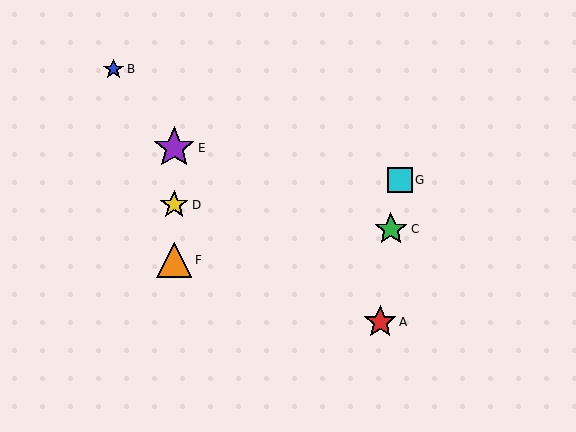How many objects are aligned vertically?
3 objects (D, E, F) are aligned vertically.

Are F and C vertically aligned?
No, F is at x≈174 and C is at x≈391.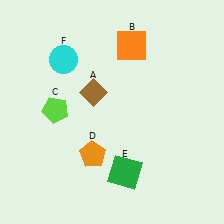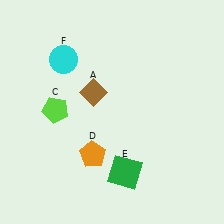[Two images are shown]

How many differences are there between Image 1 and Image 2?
There is 1 difference between the two images.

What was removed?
The orange square (B) was removed in Image 2.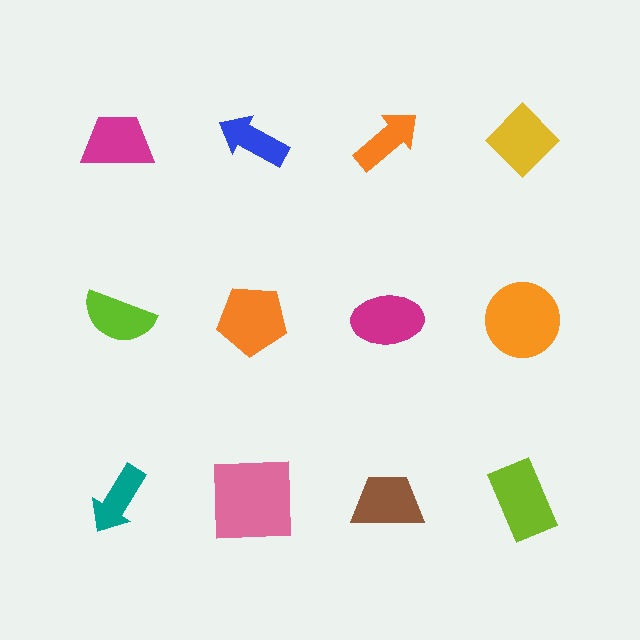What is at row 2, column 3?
A magenta ellipse.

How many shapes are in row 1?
4 shapes.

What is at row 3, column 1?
A teal arrow.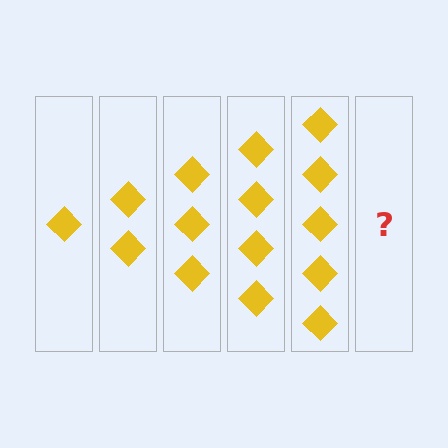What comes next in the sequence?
The next element should be 6 diamonds.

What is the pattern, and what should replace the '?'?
The pattern is that each step adds one more diamond. The '?' should be 6 diamonds.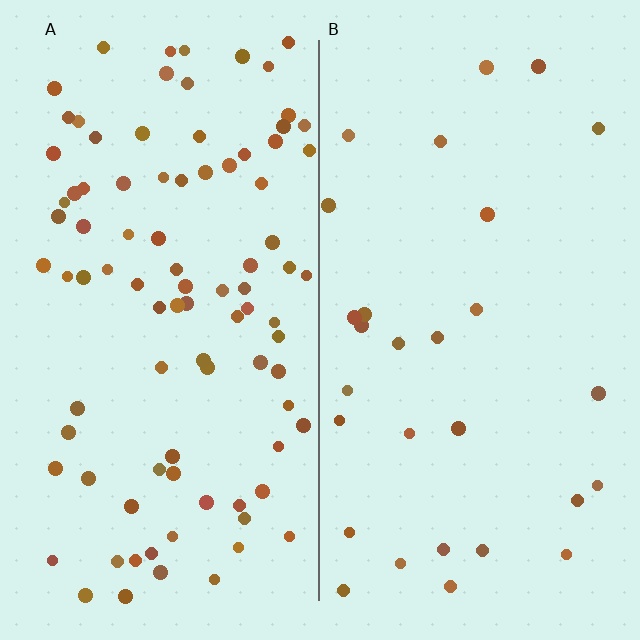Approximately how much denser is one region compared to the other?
Approximately 3.2× — region A over region B.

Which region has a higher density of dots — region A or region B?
A (the left).